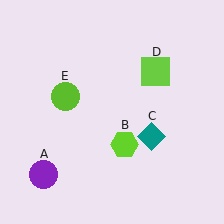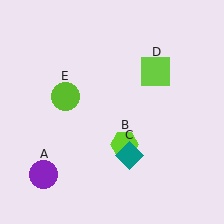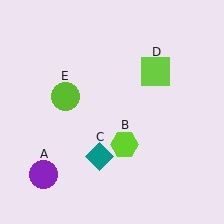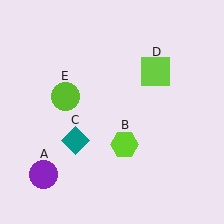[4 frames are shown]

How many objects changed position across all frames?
1 object changed position: teal diamond (object C).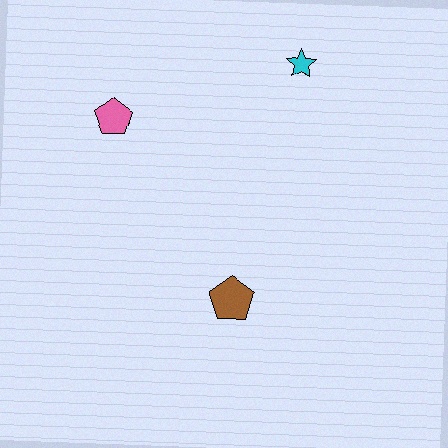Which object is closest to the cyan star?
The pink pentagon is closest to the cyan star.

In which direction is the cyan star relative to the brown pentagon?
The cyan star is above the brown pentagon.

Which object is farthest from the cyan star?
The brown pentagon is farthest from the cyan star.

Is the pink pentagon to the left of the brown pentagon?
Yes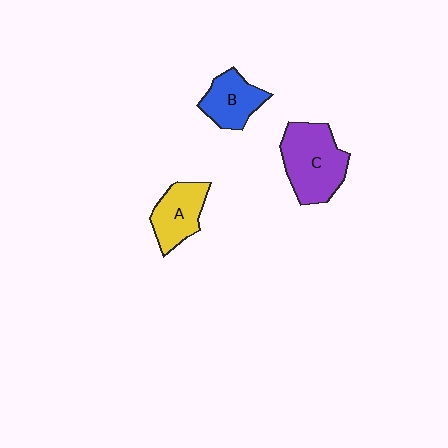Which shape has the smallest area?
Shape B (blue).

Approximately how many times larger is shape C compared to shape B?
Approximately 1.6 times.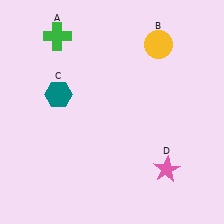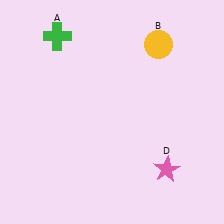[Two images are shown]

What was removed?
The teal hexagon (C) was removed in Image 2.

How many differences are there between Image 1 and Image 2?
There is 1 difference between the two images.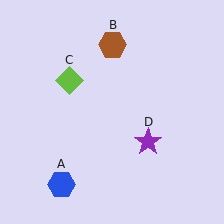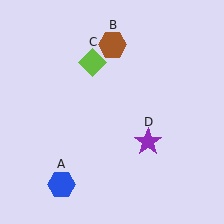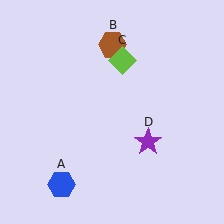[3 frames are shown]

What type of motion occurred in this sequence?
The lime diamond (object C) rotated clockwise around the center of the scene.